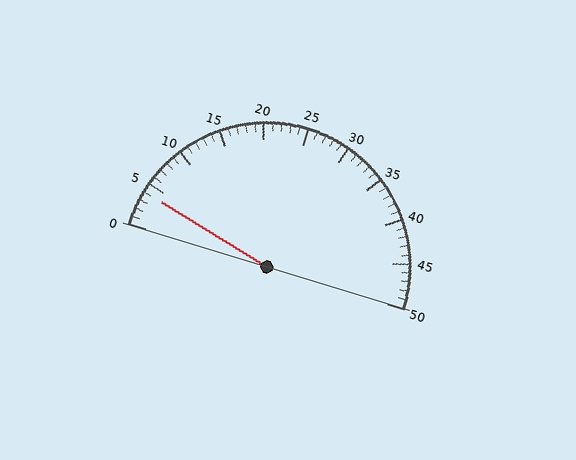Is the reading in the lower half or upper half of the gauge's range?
The reading is in the lower half of the range (0 to 50).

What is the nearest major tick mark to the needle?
The nearest major tick mark is 5.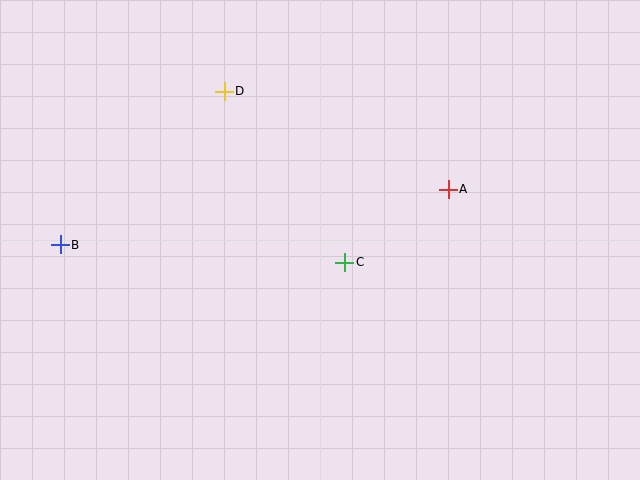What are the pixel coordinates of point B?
Point B is at (60, 245).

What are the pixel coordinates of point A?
Point A is at (448, 189).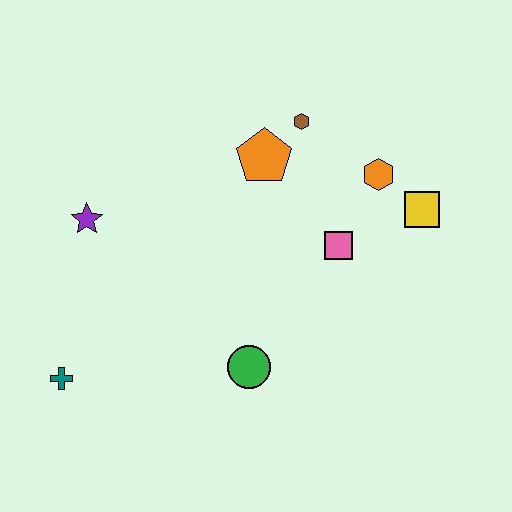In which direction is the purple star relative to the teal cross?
The purple star is above the teal cross.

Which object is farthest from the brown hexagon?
The teal cross is farthest from the brown hexagon.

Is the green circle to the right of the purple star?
Yes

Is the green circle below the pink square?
Yes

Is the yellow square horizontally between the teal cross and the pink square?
No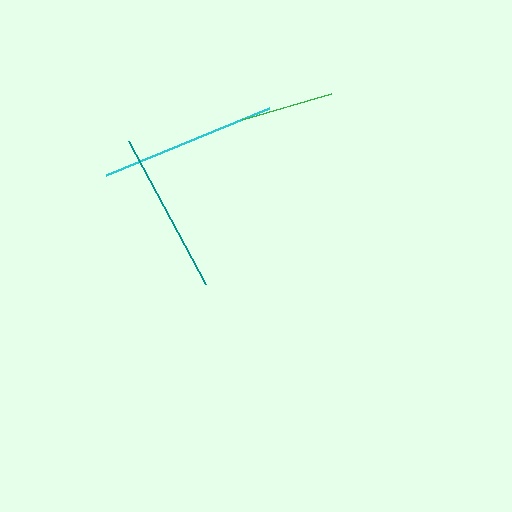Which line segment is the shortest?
The green line is the shortest at approximately 92 pixels.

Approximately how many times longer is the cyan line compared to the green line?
The cyan line is approximately 1.9 times the length of the green line.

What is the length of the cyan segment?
The cyan segment is approximately 175 pixels long.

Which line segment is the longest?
The cyan line is the longest at approximately 175 pixels.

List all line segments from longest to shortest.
From longest to shortest: cyan, teal, green.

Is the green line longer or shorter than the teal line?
The teal line is longer than the green line.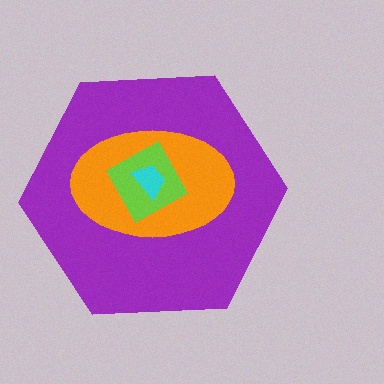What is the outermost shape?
The purple hexagon.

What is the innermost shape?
The cyan trapezoid.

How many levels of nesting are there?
4.